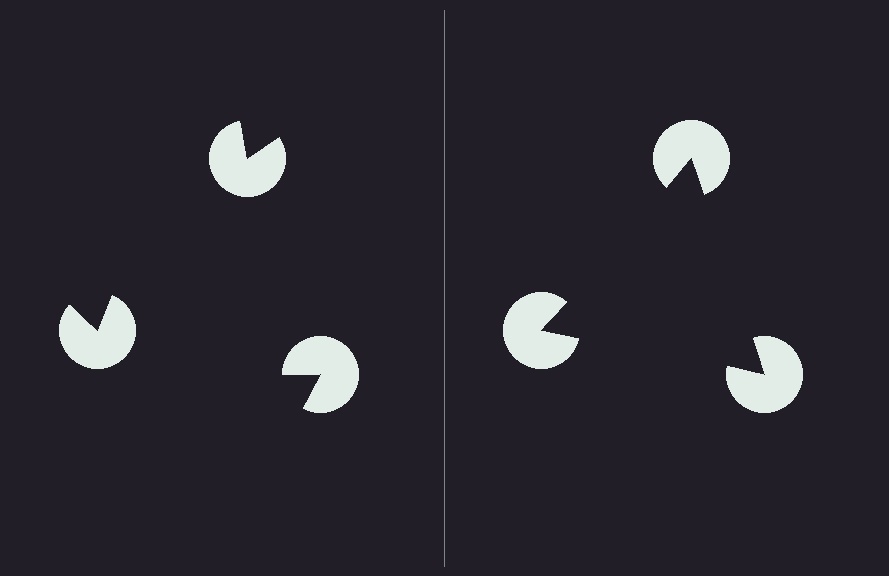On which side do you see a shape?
An illusory triangle appears on the right side. On the left side the wedge cuts are rotated, so no coherent shape forms.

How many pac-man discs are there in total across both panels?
6 — 3 on each side.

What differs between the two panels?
The pac-man discs are positioned identically on both sides; only the wedge orientations differ. On the right they align to a triangle; on the left they are misaligned.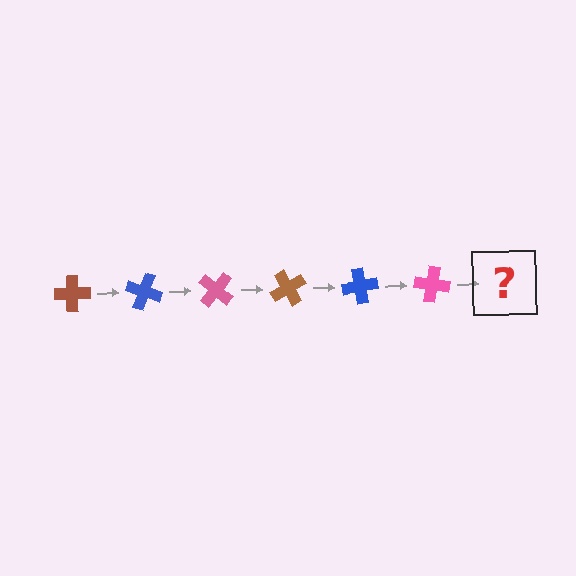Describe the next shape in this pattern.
It should be a brown cross, rotated 120 degrees from the start.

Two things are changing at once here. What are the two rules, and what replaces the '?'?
The two rules are that it rotates 20 degrees each step and the color cycles through brown, blue, and pink. The '?' should be a brown cross, rotated 120 degrees from the start.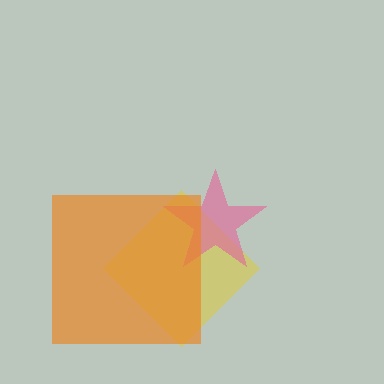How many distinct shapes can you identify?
There are 3 distinct shapes: a yellow diamond, a pink star, an orange square.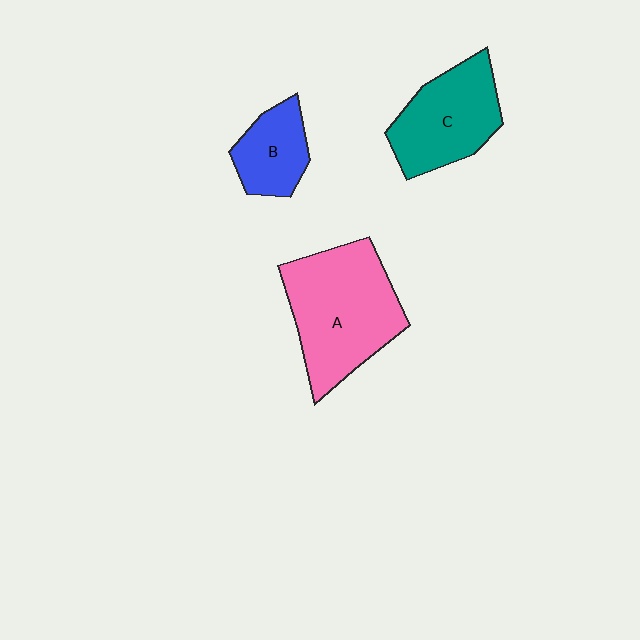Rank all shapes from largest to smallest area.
From largest to smallest: A (pink), C (teal), B (blue).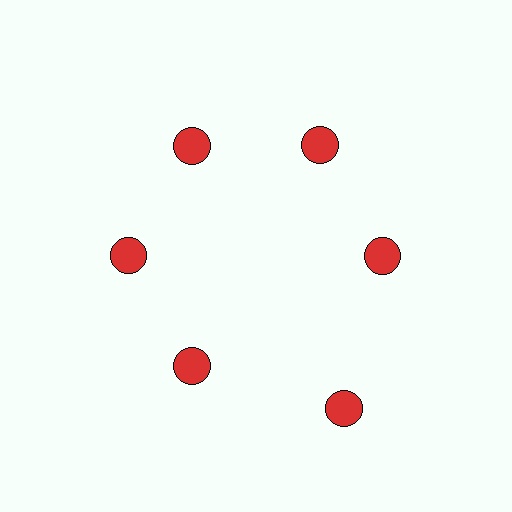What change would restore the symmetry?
The symmetry would be restored by moving it inward, back onto the ring so that all 6 circles sit at equal angles and equal distance from the center.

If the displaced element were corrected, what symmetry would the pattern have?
It would have 6-fold rotational symmetry — the pattern would map onto itself every 60 degrees.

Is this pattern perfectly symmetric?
No. The 6 red circles are arranged in a ring, but one element near the 5 o'clock position is pushed outward from the center, breaking the 6-fold rotational symmetry.